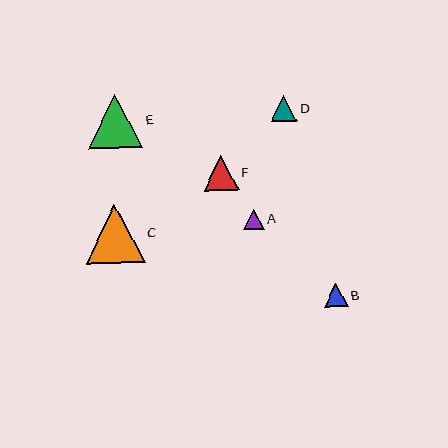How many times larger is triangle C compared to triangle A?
Triangle C is approximately 2.9 times the size of triangle A.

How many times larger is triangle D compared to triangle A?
Triangle D is approximately 1.3 times the size of triangle A.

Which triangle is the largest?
Triangle C is the largest with a size of approximately 58 pixels.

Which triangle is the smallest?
Triangle A is the smallest with a size of approximately 20 pixels.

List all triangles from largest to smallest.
From largest to smallest: C, E, F, D, B, A.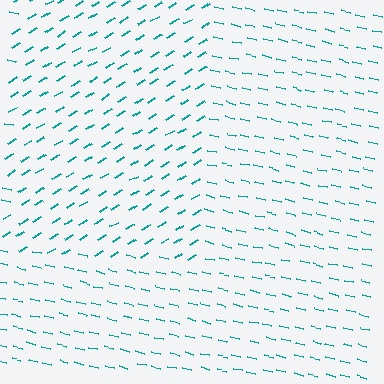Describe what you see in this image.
The image is filled with small teal line segments. A rectangle region in the image has lines oriented differently from the surrounding lines, creating a visible texture boundary.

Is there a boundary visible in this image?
Yes, there is a texture boundary formed by a change in line orientation.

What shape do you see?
I see a rectangle.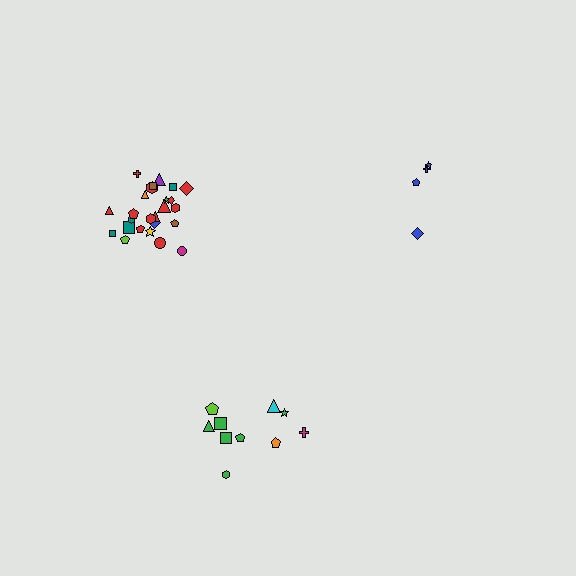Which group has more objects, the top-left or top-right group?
The top-left group.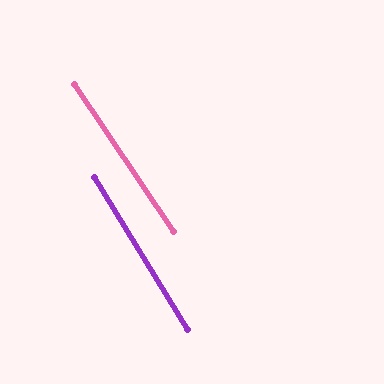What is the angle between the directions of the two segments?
Approximately 2 degrees.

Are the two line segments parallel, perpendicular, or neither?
Parallel — their directions differ by only 2.0°.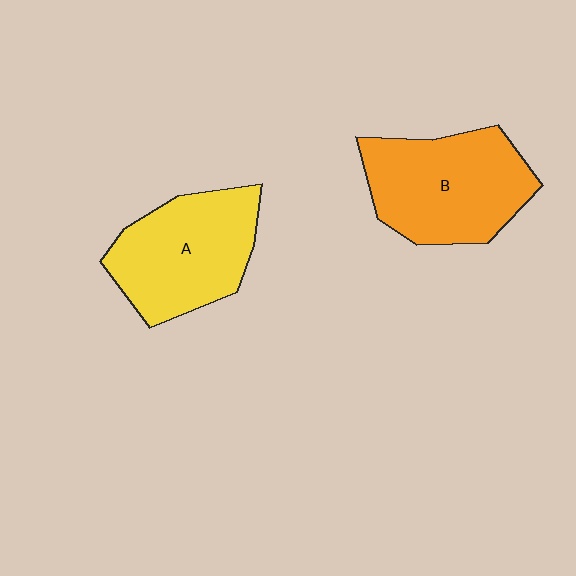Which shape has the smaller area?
Shape A (yellow).